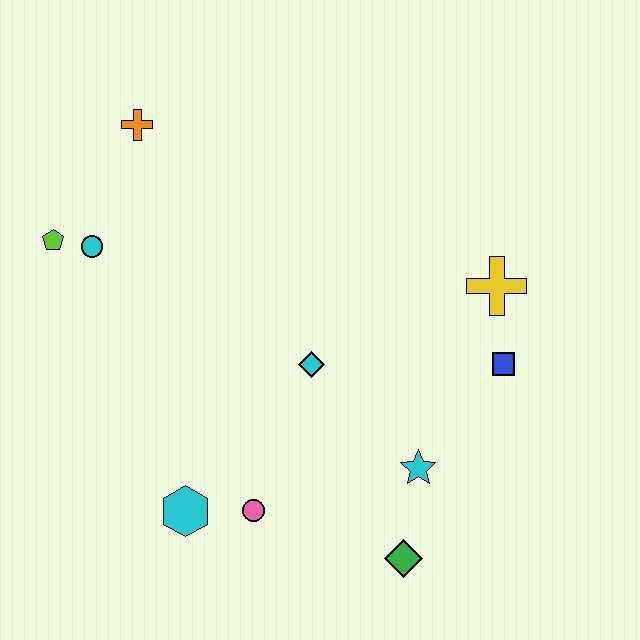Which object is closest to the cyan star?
The green diamond is closest to the cyan star.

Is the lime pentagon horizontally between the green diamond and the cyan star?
No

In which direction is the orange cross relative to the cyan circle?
The orange cross is above the cyan circle.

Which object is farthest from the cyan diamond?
The orange cross is farthest from the cyan diamond.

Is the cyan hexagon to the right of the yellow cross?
No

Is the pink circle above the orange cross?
No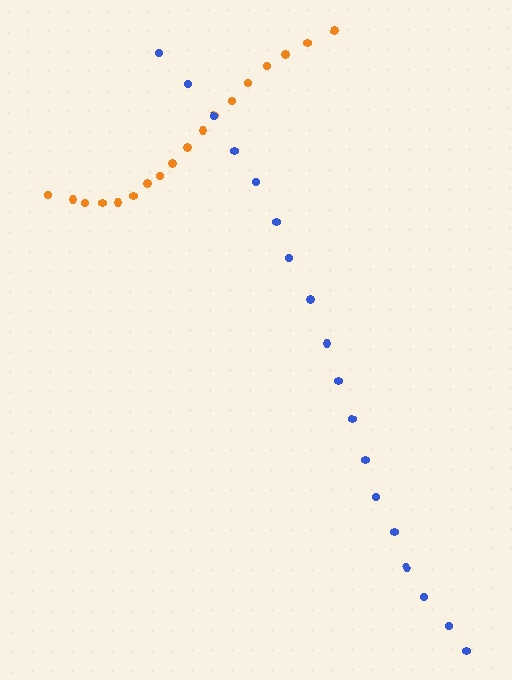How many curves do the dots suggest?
There are 2 distinct paths.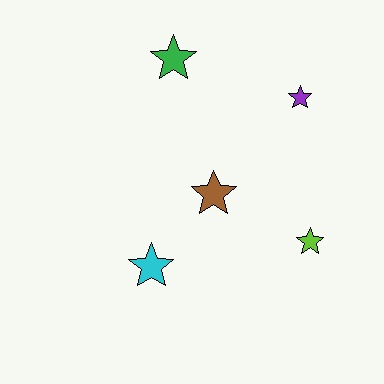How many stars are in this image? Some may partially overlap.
There are 5 stars.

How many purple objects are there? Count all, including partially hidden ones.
There is 1 purple object.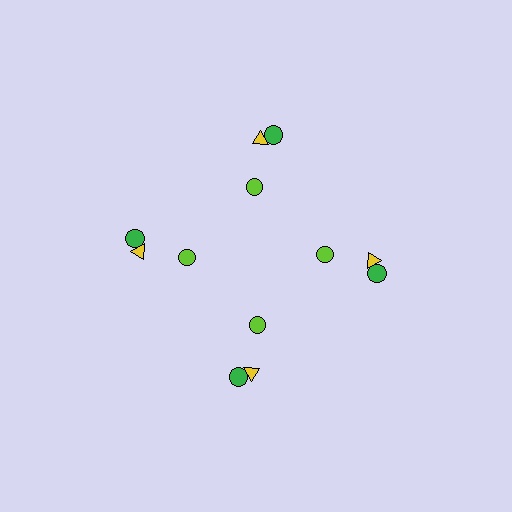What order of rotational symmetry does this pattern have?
This pattern has 4-fold rotational symmetry.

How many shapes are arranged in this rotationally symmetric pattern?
There are 12 shapes, arranged in 4 groups of 3.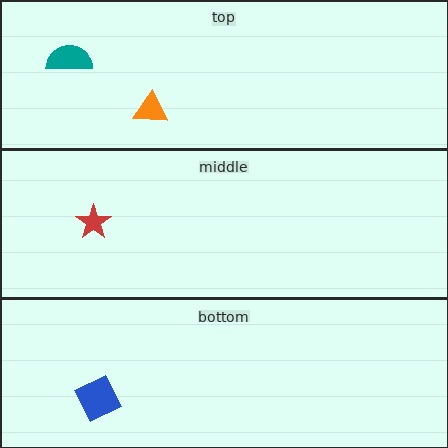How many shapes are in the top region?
2.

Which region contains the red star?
The middle region.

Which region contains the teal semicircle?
The top region.